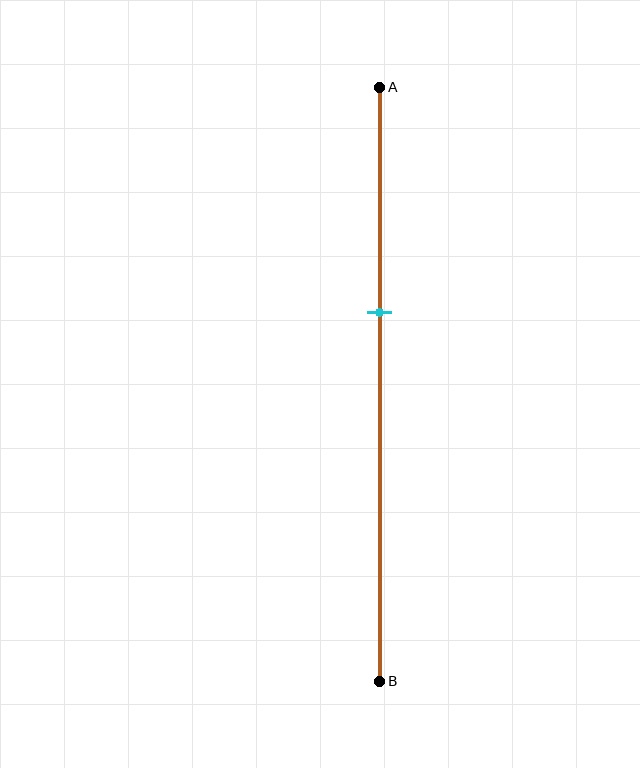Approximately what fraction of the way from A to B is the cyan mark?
The cyan mark is approximately 40% of the way from A to B.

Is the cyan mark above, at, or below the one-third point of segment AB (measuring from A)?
The cyan mark is below the one-third point of segment AB.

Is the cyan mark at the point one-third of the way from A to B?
No, the mark is at about 40% from A, not at the 33% one-third point.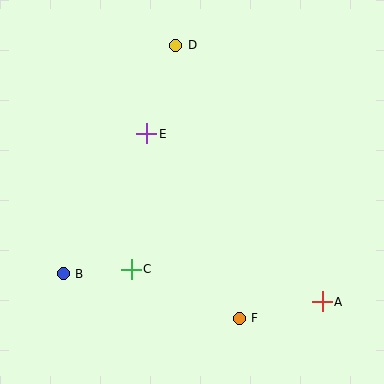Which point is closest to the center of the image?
Point E at (147, 134) is closest to the center.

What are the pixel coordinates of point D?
Point D is at (176, 45).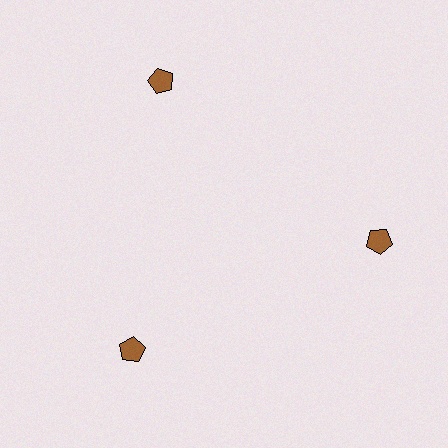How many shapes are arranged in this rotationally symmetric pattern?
There are 3 shapes, arranged in 3 groups of 1.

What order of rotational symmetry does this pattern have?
This pattern has 3-fold rotational symmetry.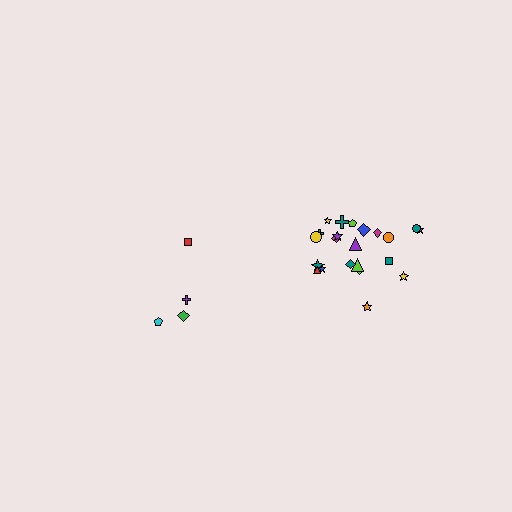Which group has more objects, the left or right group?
The right group.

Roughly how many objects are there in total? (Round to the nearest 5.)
Roughly 25 objects in total.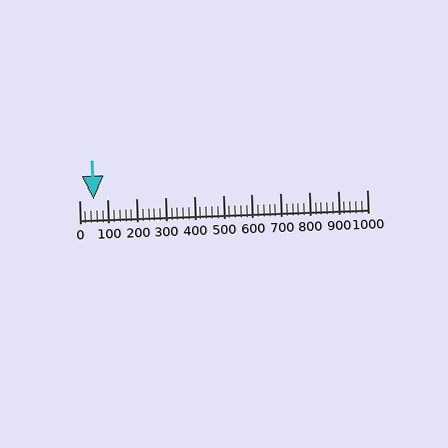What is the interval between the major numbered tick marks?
The major tick marks are spaced 100 units apart.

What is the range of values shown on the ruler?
The ruler shows values from 0 to 1000.